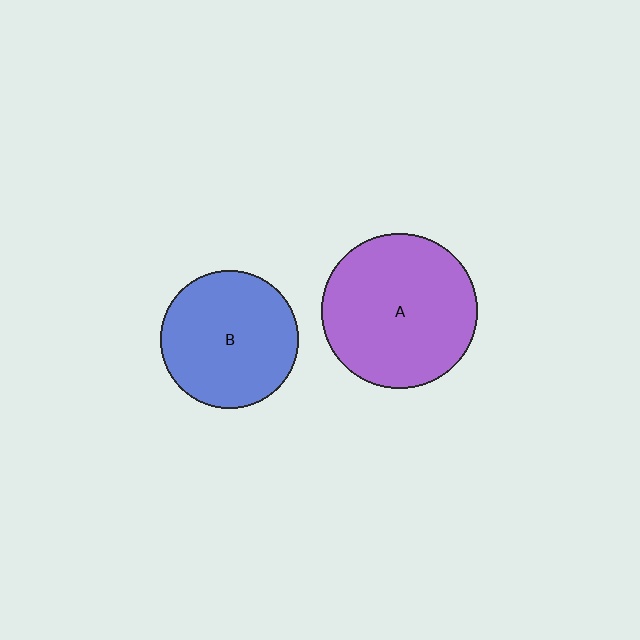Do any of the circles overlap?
No, none of the circles overlap.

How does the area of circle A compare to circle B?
Approximately 1.3 times.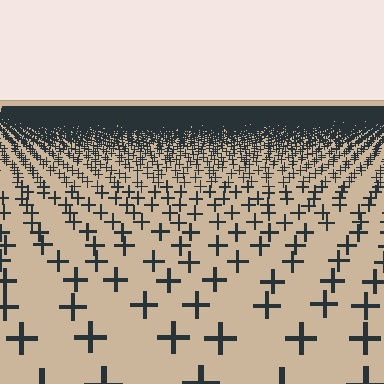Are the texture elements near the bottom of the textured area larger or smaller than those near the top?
Larger. Near the bottom, elements are closer to the viewer and appear at a bigger on-screen size.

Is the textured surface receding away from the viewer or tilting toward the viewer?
The surface is receding away from the viewer. Texture elements get smaller and denser toward the top.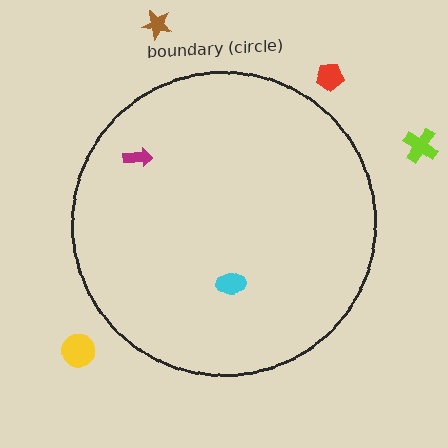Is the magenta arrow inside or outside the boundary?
Inside.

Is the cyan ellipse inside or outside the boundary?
Inside.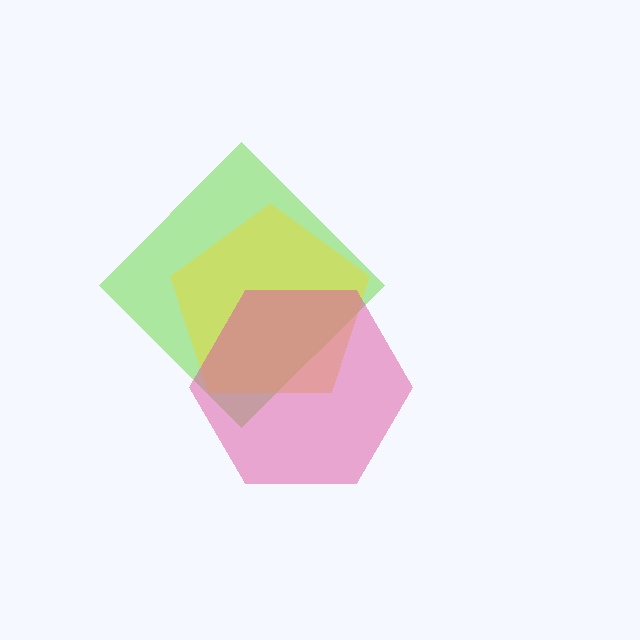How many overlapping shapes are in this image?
There are 3 overlapping shapes in the image.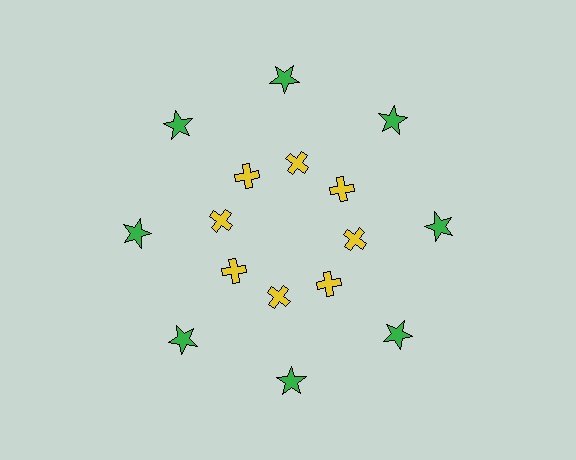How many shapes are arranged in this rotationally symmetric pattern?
There are 16 shapes, arranged in 8 groups of 2.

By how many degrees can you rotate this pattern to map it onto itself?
The pattern maps onto itself every 45 degrees of rotation.